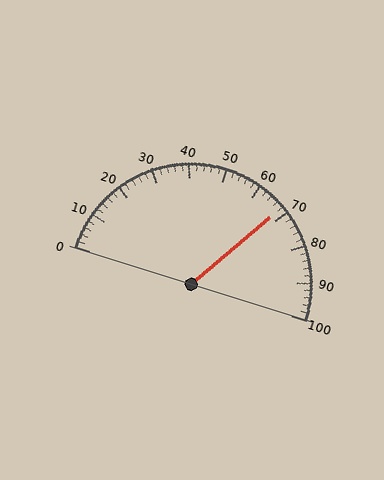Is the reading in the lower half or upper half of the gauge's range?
The reading is in the upper half of the range (0 to 100).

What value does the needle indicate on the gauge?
The needle indicates approximately 68.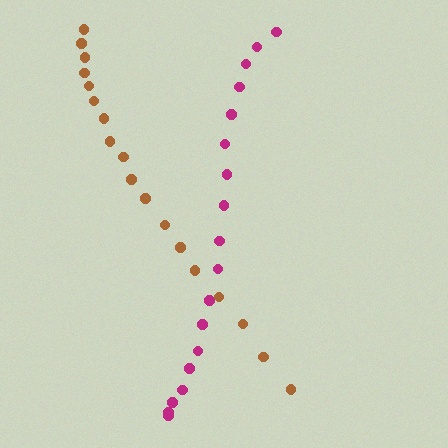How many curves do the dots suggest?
There are 2 distinct paths.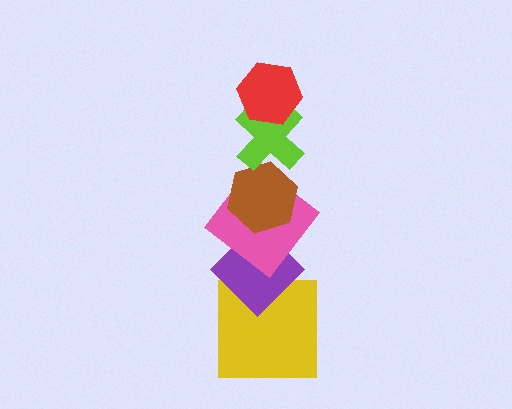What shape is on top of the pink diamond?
The brown hexagon is on top of the pink diamond.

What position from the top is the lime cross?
The lime cross is 2nd from the top.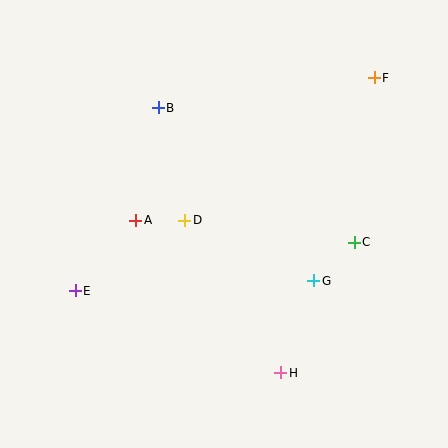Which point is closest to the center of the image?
Point D at (185, 220) is closest to the center.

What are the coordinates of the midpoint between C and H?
The midpoint between C and H is at (318, 307).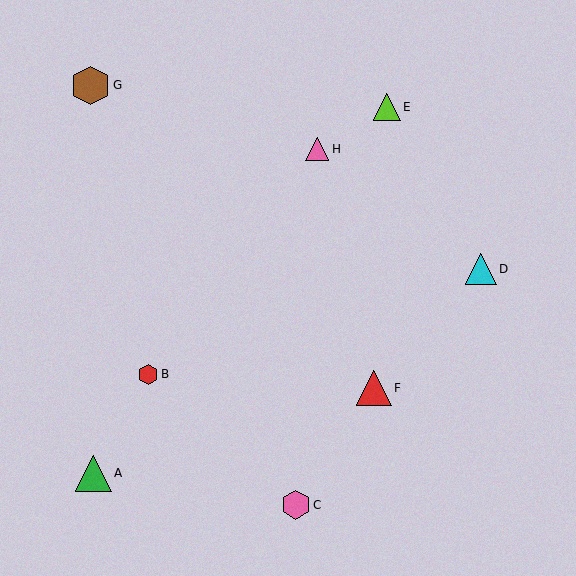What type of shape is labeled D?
Shape D is a cyan triangle.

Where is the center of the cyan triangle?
The center of the cyan triangle is at (481, 269).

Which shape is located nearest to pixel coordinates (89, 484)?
The green triangle (labeled A) at (93, 473) is nearest to that location.